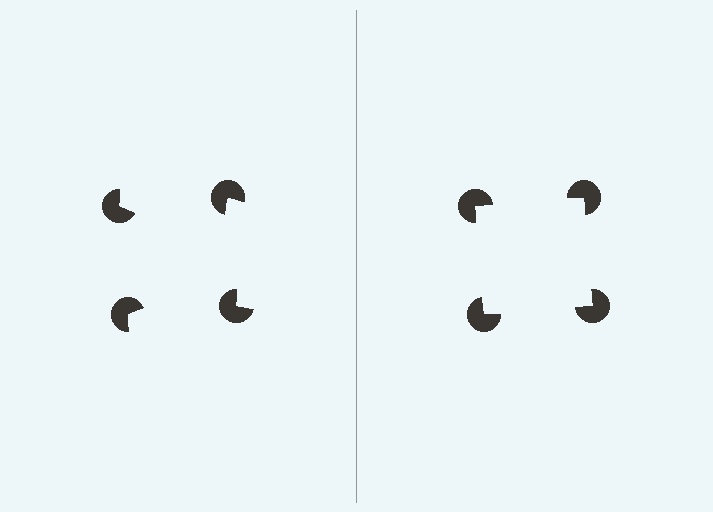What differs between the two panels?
The pac-man discs are positioned identically on both sides; only the wedge orientations differ. On the right they align to a square; on the left they are misaligned.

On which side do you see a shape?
An illusory square appears on the right side. On the left side the wedge cuts are rotated, so no coherent shape forms.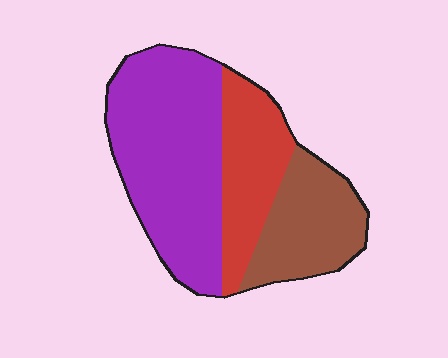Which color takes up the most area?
Purple, at roughly 50%.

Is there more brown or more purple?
Purple.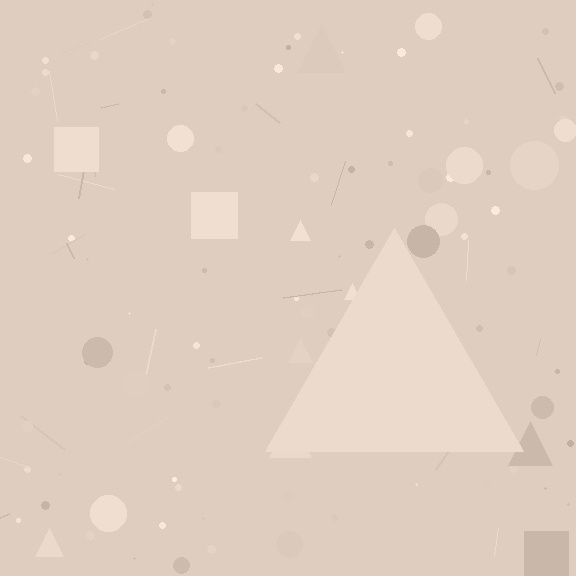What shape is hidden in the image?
A triangle is hidden in the image.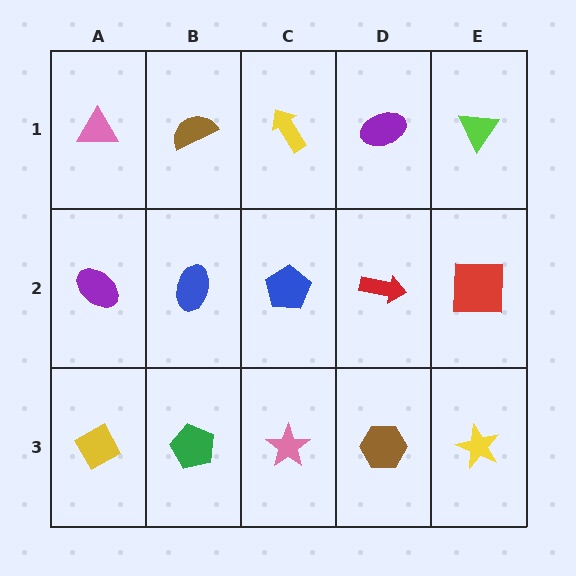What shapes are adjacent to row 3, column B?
A blue ellipse (row 2, column B), a yellow diamond (row 3, column A), a pink star (row 3, column C).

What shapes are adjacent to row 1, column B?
A blue ellipse (row 2, column B), a pink triangle (row 1, column A), a yellow arrow (row 1, column C).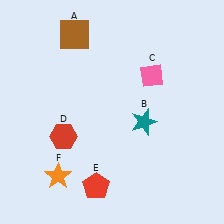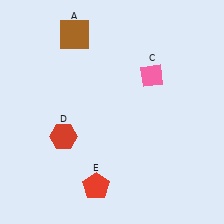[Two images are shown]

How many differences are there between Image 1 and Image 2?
There are 2 differences between the two images.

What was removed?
The orange star (F), the teal star (B) were removed in Image 2.